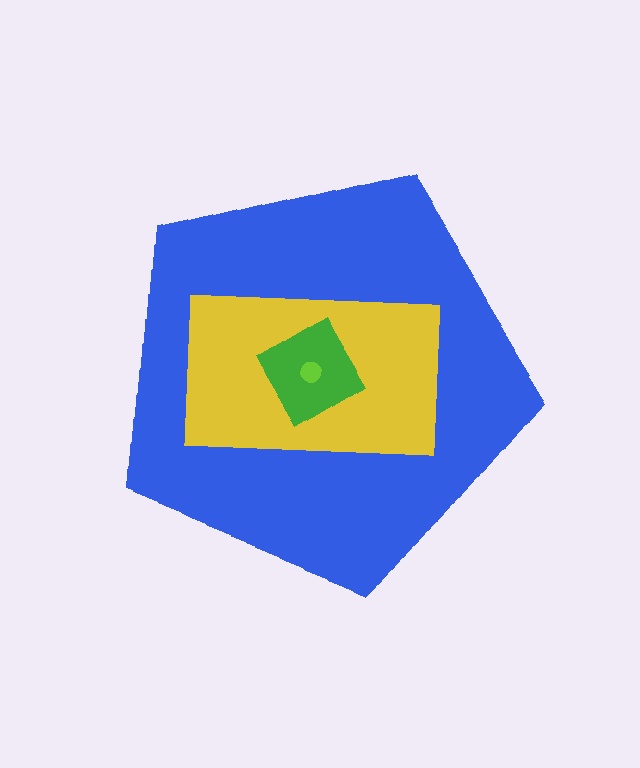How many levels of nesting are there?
4.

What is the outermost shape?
The blue pentagon.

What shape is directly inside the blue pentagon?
The yellow rectangle.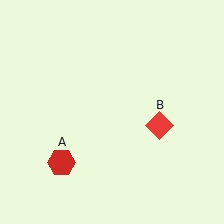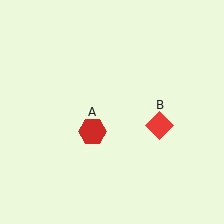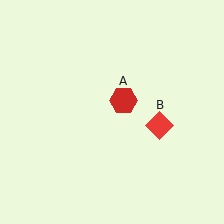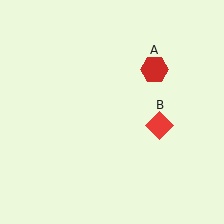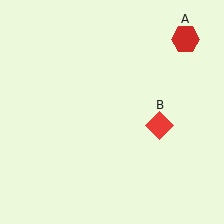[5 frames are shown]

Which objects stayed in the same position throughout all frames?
Red diamond (object B) remained stationary.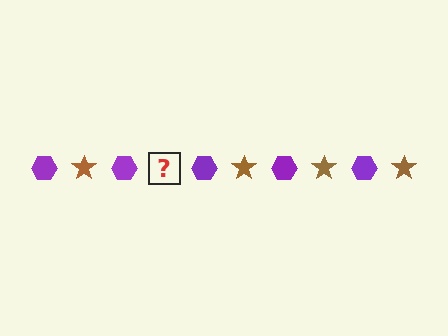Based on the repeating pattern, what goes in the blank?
The blank should be a brown star.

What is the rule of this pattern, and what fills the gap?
The rule is that the pattern alternates between purple hexagon and brown star. The gap should be filled with a brown star.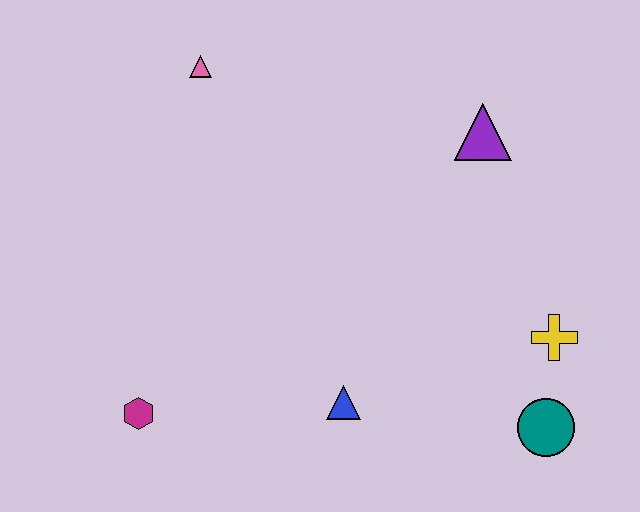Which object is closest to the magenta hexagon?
The blue triangle is closest to the magenta hexagon.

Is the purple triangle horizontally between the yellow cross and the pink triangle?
Yes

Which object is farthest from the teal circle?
The pink triangle is farthest from the teal circle.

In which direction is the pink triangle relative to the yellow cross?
The pink triangle is to the left of the yellow cross.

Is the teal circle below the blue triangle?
Yes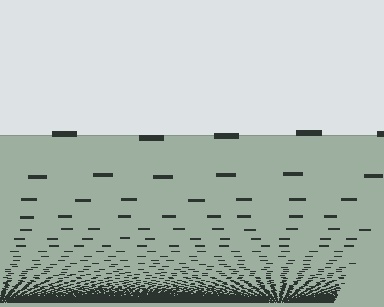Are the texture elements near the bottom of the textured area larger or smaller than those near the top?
Smaller. The gradient is inverted — elements near the bottom are smaller and denser.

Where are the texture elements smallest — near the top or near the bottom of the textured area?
Near the bottom.